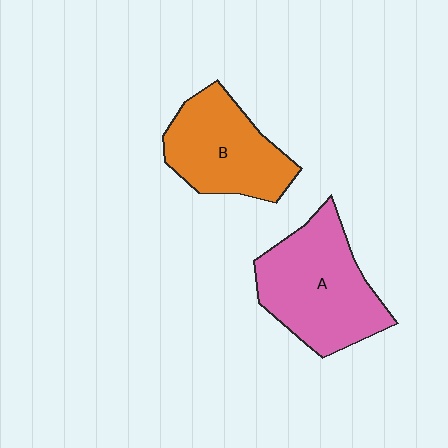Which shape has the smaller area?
Shape B (orange).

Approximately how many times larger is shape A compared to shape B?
Approximately 1.2 times.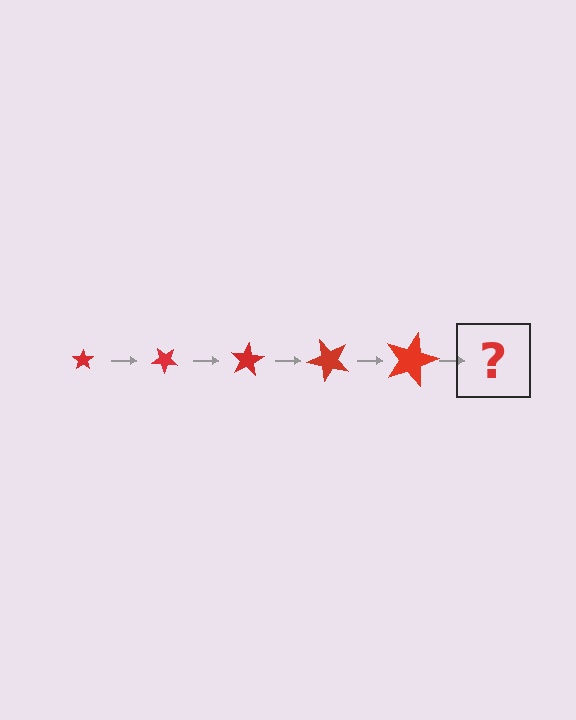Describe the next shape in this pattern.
It should be a star, larger than the previous one and rotated 200 degrees from the start.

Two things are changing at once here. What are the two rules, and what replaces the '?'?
The two rules are that the star grows larger each step and it rotates 40 degrees each step. The '?' should be a star, larger than the previous one and rotated 200 degrees from the start.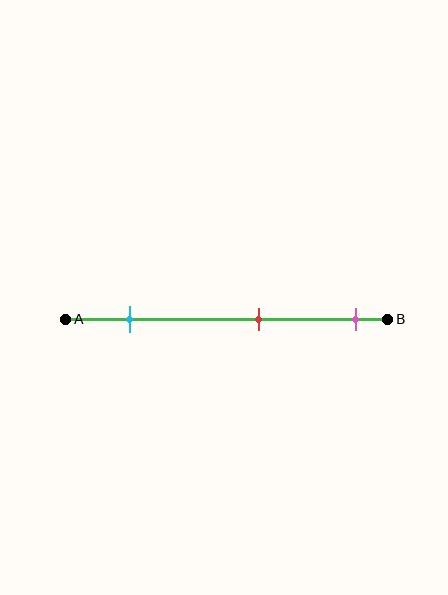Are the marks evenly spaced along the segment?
Yes, the marks are approximately evenly spaced.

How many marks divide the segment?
There are 3 marks dividing the segment.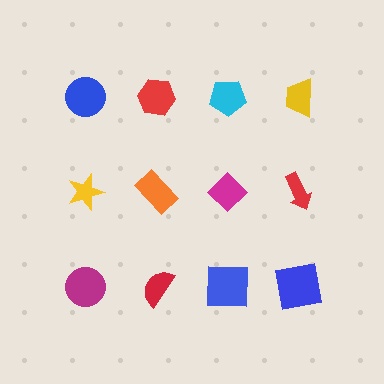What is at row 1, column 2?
A red hexagon.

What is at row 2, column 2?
An orange rectangle.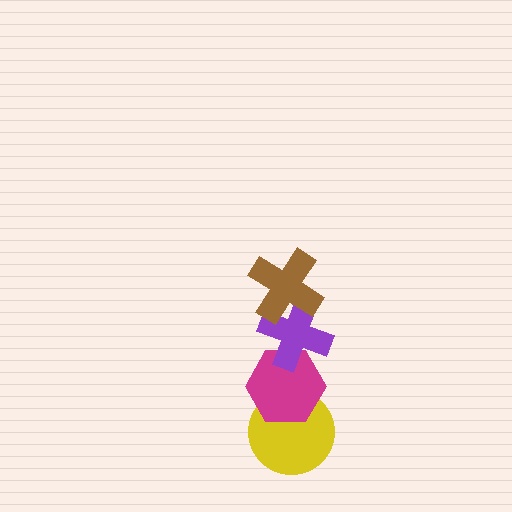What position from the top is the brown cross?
The brown cross is 1st from the top.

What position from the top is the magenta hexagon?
The magenta hexagon is 3rd from the top.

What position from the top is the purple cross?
The purple cross is 2nd from the top.